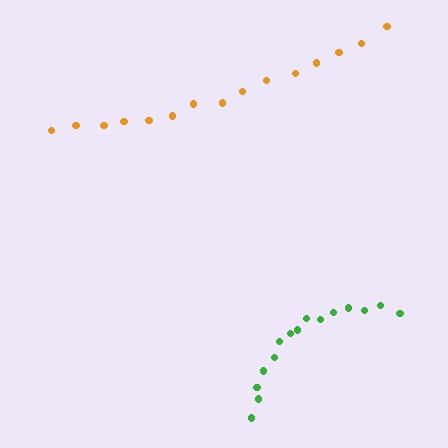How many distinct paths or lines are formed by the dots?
There are 2 distinct paths.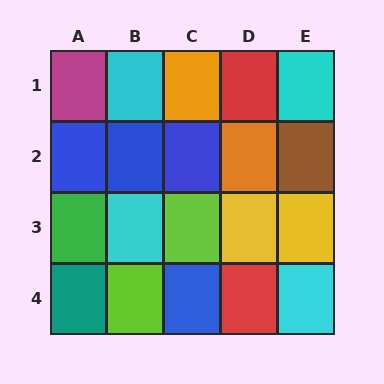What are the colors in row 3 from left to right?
Green, cyan, lime, yellow, yellow.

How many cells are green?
1 cell is green.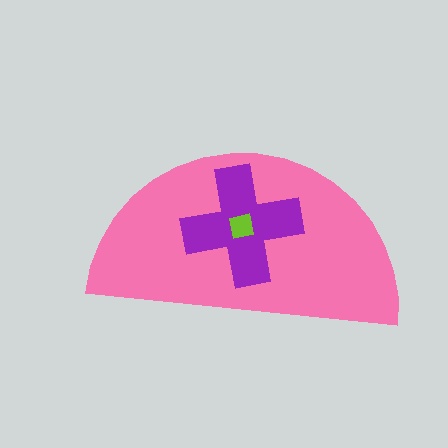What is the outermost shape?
The pink semicircle.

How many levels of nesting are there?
3.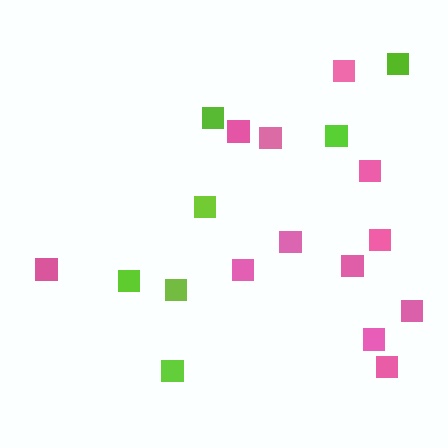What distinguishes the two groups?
There are 2 groups: one group of lime squares (7) and one group of pink squares (12).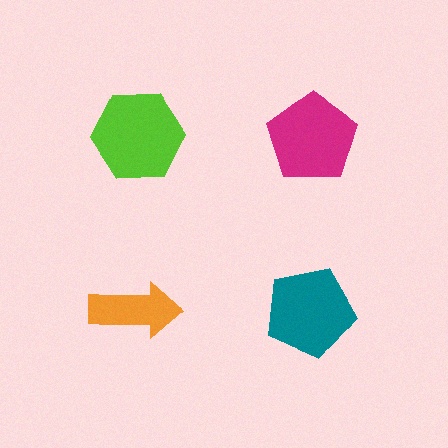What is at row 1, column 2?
A magenta pentagon.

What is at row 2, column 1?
An orange arrow.